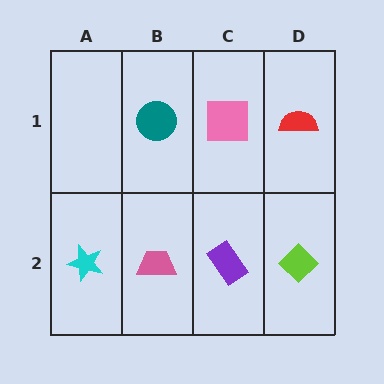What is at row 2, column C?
A purple rectangle.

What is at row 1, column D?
A red semicircle.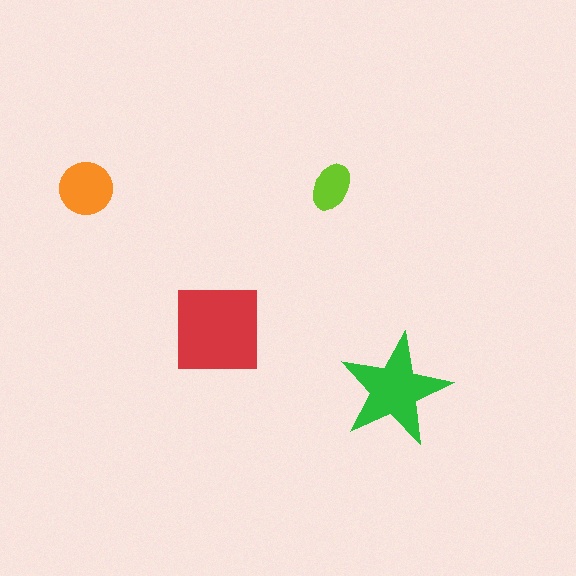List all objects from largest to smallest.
The red square, the green star, the orange circle, the lime ellipse.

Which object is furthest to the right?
The green star is rightmost.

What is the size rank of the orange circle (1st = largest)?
3rd.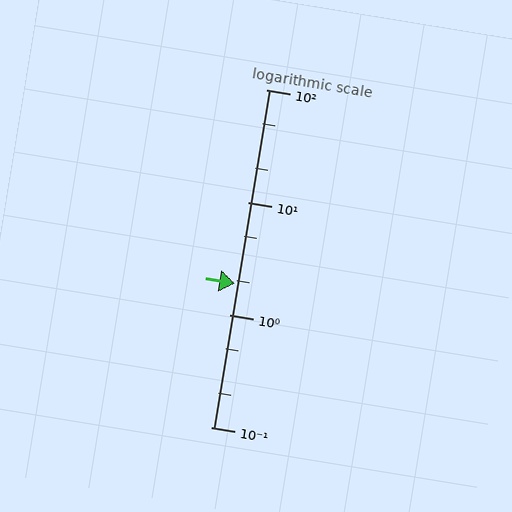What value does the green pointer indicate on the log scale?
The pointer indicates approximately 1.9.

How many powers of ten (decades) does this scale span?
The scale spans 3 decades, from 0.1 to 100.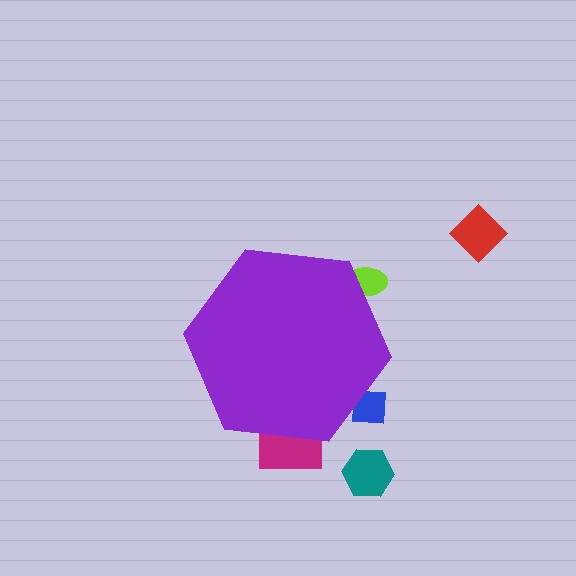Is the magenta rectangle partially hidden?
Yes, the magenta rectangle is partially hidden behind the purple hexagon.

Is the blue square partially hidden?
Yes, the blue square is partially hidden behind the purple hexagon.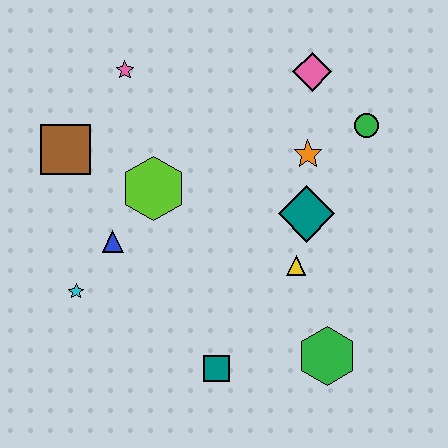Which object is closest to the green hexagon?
The yellow triangle is closest to the green hexagon.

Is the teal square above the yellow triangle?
No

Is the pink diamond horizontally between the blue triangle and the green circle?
Yes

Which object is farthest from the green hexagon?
The pink star is farthest from the green hexagon.